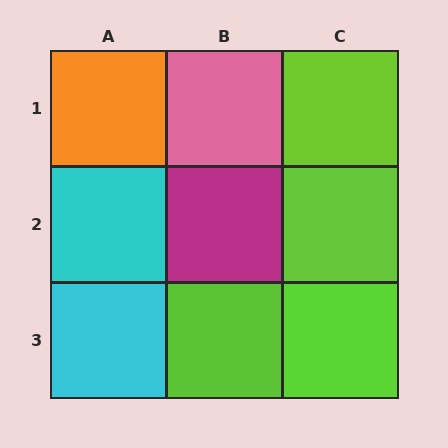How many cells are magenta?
1 cell is magenta.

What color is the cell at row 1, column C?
Lime.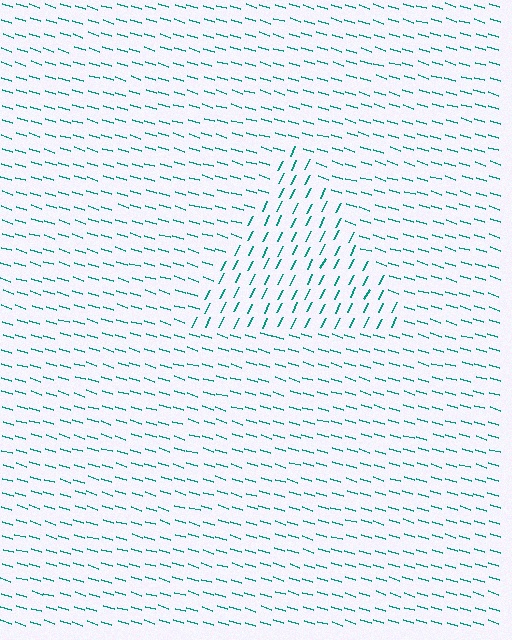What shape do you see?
I see a triangle.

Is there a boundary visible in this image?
Yes, there is a texture boundary formed by a change in line orientation.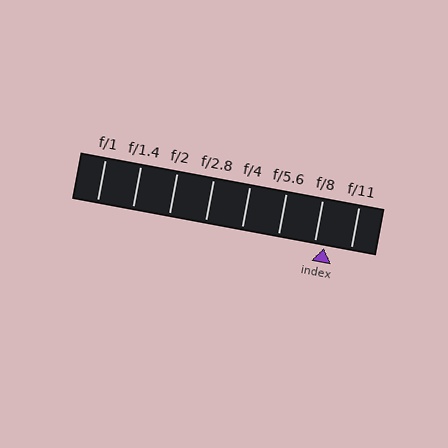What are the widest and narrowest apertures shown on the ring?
The widest aperture shown is f/1 and the narrowest is f/11.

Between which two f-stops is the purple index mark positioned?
The index mark is between f/8 and f/11.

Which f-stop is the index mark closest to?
The index mark is closest to f/8.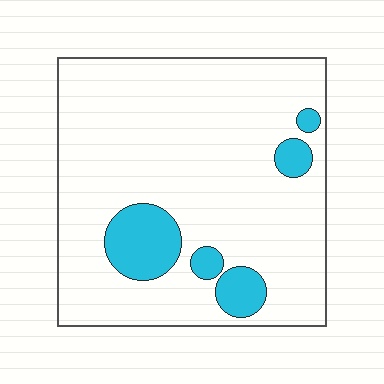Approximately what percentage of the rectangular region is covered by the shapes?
Approximately 15%.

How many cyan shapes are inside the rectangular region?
5.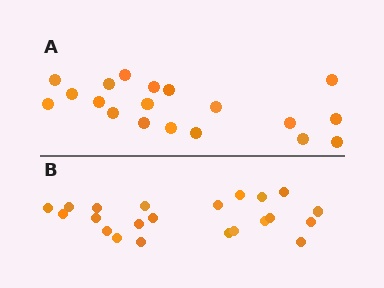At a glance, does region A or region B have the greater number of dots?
Region B (the bottom region) has more dots.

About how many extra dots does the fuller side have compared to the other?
Region B has just a few more — roughly 2 or 3 more dots than region A.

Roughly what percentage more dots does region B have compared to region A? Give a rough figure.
About 15% more.